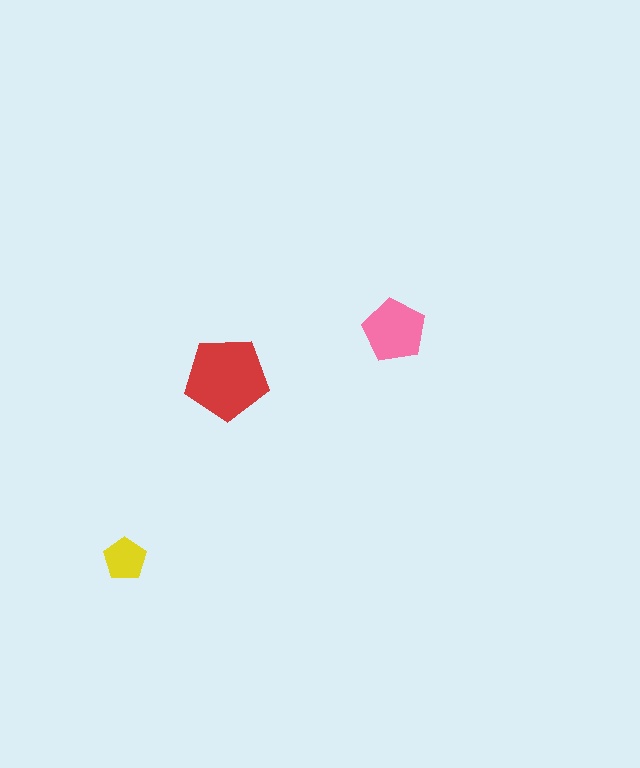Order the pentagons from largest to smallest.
the red one, the pink one, the yellow one.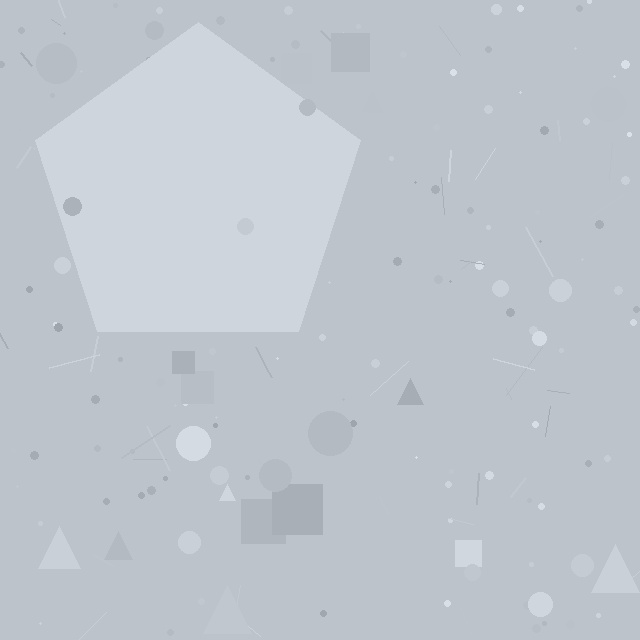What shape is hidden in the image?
A pentagon is hidden in the image.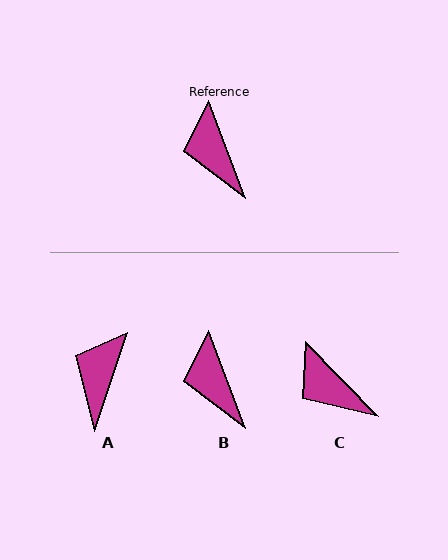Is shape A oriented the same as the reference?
No, it is off by about 39 degrees.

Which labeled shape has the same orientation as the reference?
B.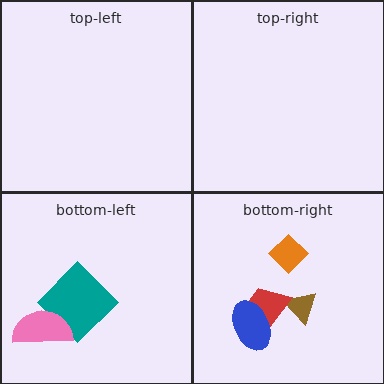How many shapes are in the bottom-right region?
4.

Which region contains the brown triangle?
The bottom-right region.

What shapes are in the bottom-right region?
The brown triangle, the red trapezoid, the blue ellipse, the orange diamond.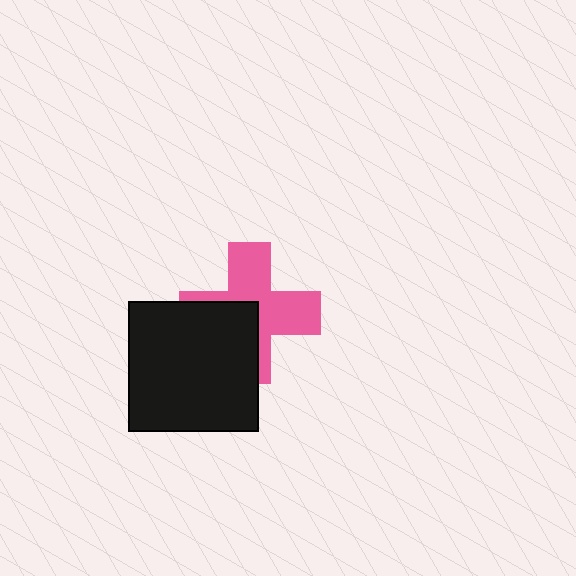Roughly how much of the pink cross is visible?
About half of it is visible (roughly 60%).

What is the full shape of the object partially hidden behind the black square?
The partially hidden object is a pink cross.